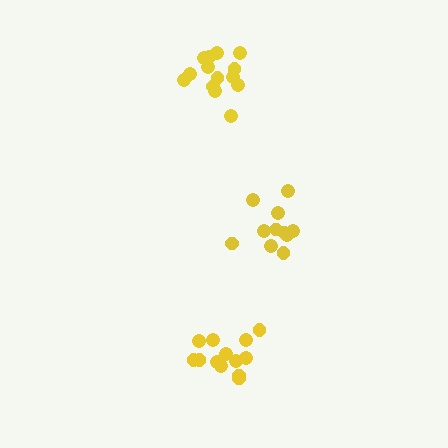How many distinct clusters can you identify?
There are 3 distinct clusters.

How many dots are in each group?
Group 1: 15 dots, Group 2: 13 dots, Group 3: 11 dots (39 total).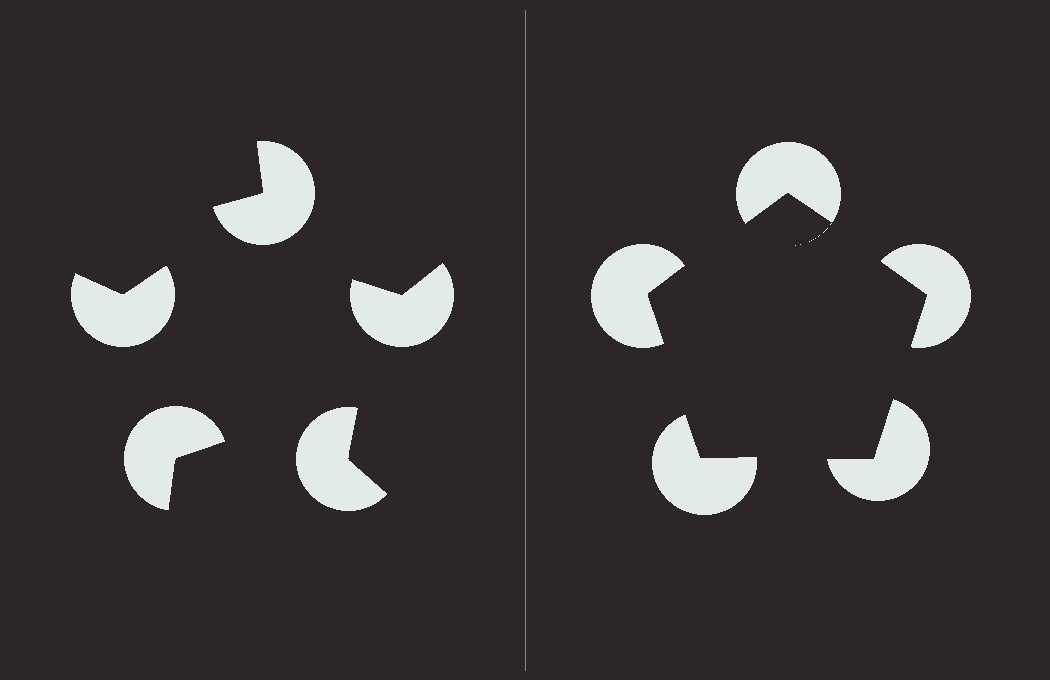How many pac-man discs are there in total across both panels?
10 — 5 on each side.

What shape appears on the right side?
An illusory pentagon.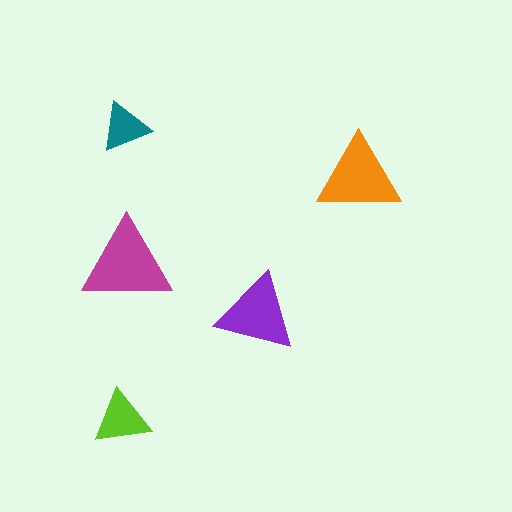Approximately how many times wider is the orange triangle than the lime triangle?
About 1.5 times wider.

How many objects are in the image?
There are 5 objects in the image.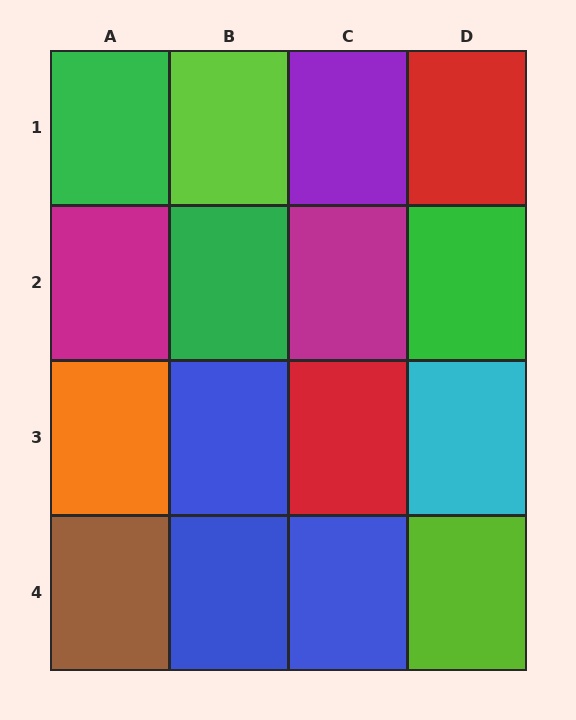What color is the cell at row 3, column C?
Red.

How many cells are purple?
1 cell is purple.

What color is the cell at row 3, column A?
Orange.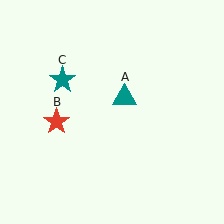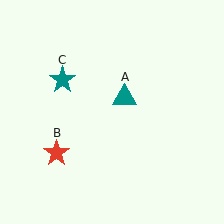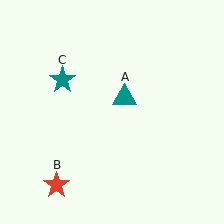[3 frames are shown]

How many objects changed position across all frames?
1 object changed position: red star (object B).